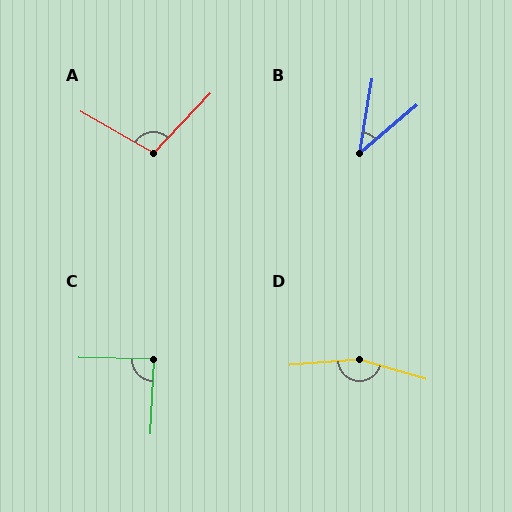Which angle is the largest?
D, at approximately 159 degrees.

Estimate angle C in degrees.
Approximately 88 degrees.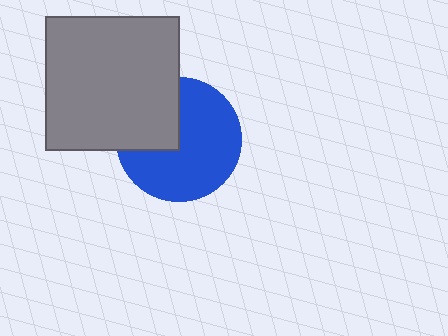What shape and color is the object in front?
The object in front is a gray square.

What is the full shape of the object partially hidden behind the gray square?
The partially hidden object is a blue circle.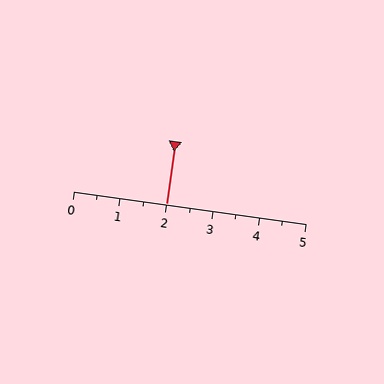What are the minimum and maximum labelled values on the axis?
The axis runs from 0 to 5.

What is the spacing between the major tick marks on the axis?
The major ticks are spaced 1 apart.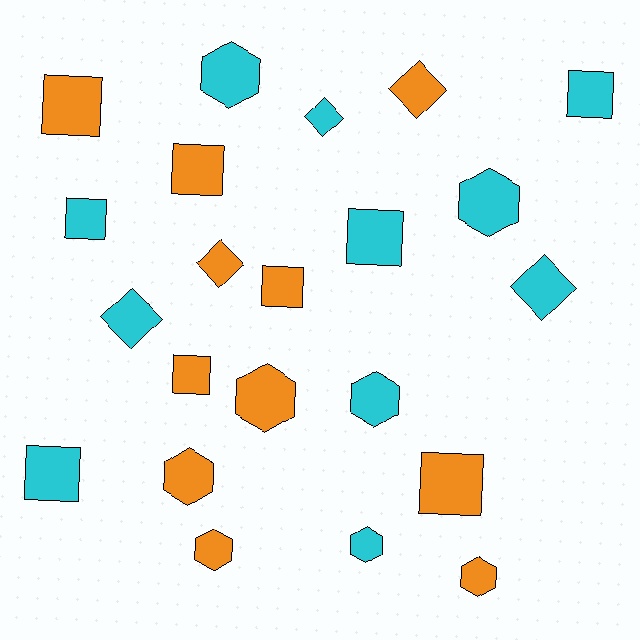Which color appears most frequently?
Orange, with 11 objects.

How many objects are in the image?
There are 22 objects.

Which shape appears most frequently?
Square, with 9 objects.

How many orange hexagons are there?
There are 4 orange hexagons.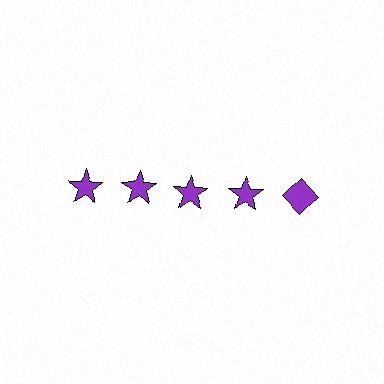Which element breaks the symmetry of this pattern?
The purple diamond in the top row, rightmost column breaks the symmetry. All other shapes are purple stars.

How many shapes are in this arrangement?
There are 5 shapes arranged in a grid pattern.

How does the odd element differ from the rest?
It has a different shape: diamond instead of star.